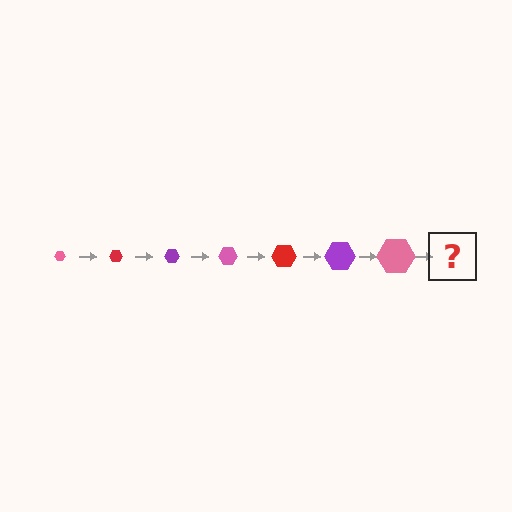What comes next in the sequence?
The next element should be a red hexagon, larger than the previous one.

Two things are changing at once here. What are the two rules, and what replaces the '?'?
The two rules are that the hexagon grows larger each step and the color cycles through pink, red, and purple. The '?' should be a red hexagon, larger than the previous one.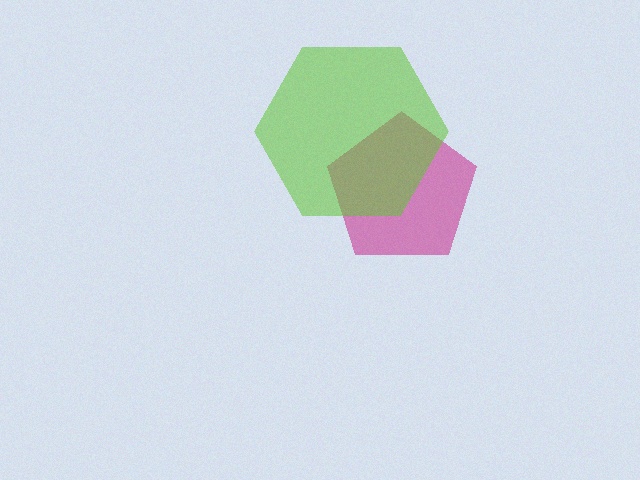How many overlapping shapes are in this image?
There are 2 overlapping shapes in the image.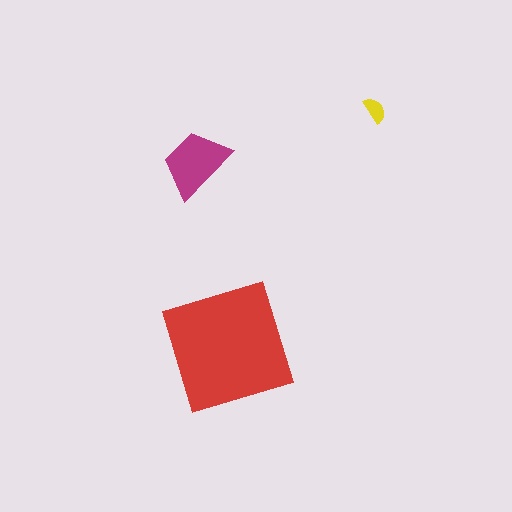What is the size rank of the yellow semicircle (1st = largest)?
3rd.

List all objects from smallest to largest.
The yellow semicircle, the magenta trapezoid, the red square.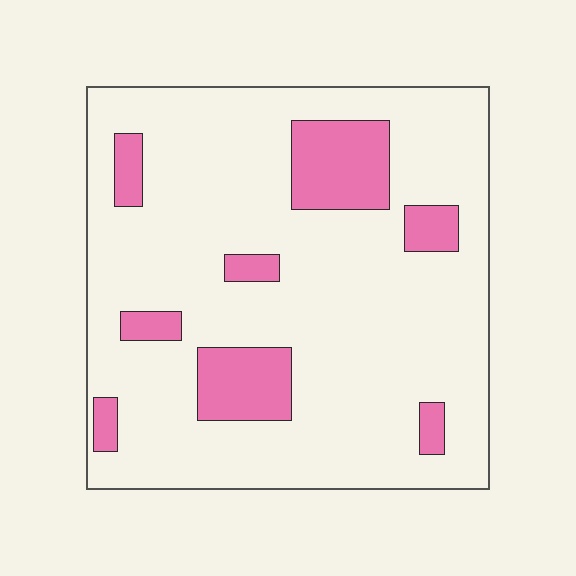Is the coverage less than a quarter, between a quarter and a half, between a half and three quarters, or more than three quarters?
Less than a quarter.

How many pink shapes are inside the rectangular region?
8.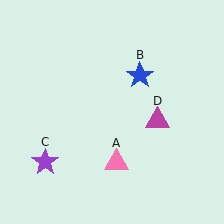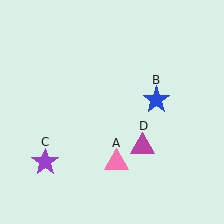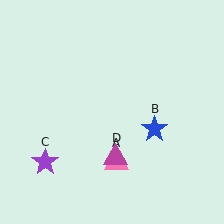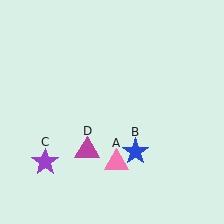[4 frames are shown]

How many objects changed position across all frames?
2 objects changed position: blue star (object B), magenta triangle (object D).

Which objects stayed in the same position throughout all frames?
Pink triangle (object A) and purple star (object C) remained stationary.